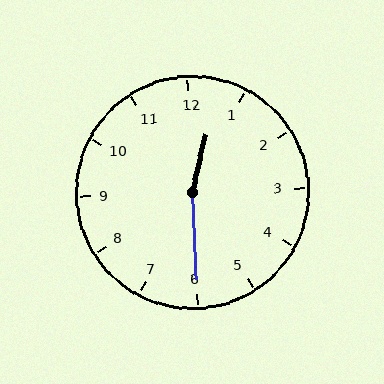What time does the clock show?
12:30.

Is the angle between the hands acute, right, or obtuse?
It is obtuse.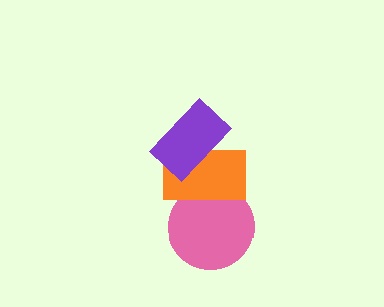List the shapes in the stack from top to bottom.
From top to bottom: the purple rectangle, the orange rectangle, the pink circle.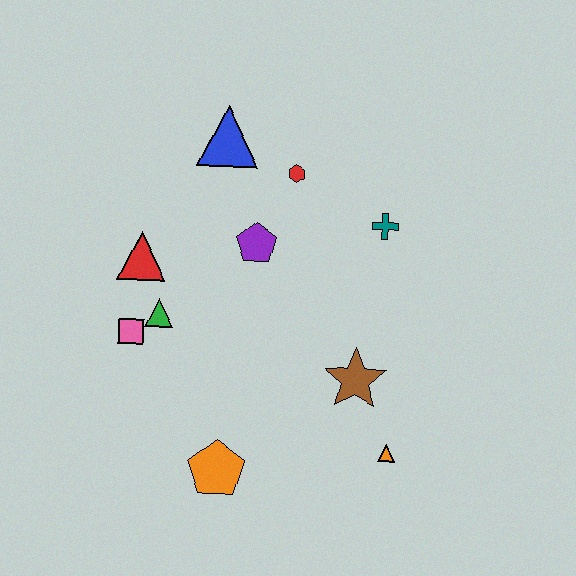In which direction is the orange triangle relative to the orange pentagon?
The orange triangle is to the right of the orange pentagon.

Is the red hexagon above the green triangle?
Yes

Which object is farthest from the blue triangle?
The orange triangle is farthest from the blue triangle.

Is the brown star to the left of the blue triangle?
No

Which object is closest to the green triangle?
The pink square is closest to the green triangle.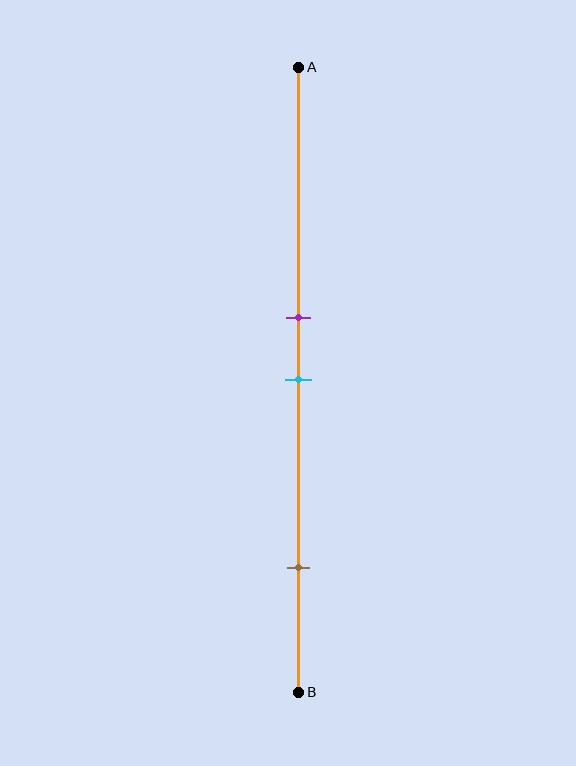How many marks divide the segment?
There are 3 marks dividing the segment.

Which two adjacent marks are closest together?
The purple and cyan marks are the closest adjacent pair.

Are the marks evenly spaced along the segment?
No, the marks are not evenly spaced.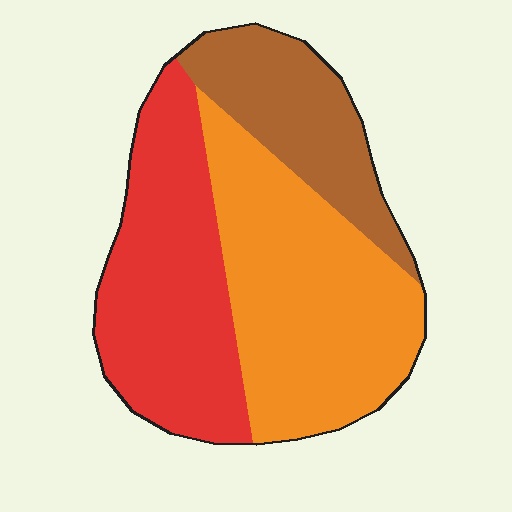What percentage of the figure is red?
Red covers around 35% of the figure.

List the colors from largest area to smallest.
From largest to smallest: orange, red, brown.